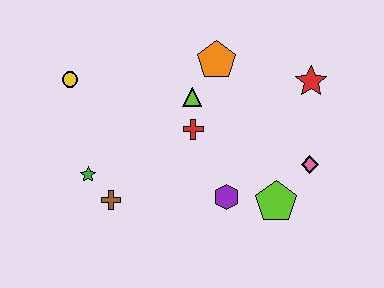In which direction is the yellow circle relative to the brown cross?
The yellow circle is above the brown cross.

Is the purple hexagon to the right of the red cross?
Yes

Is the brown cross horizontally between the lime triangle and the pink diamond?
No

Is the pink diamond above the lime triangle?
No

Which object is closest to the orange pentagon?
The lime triangle is closest to the orange pentagon.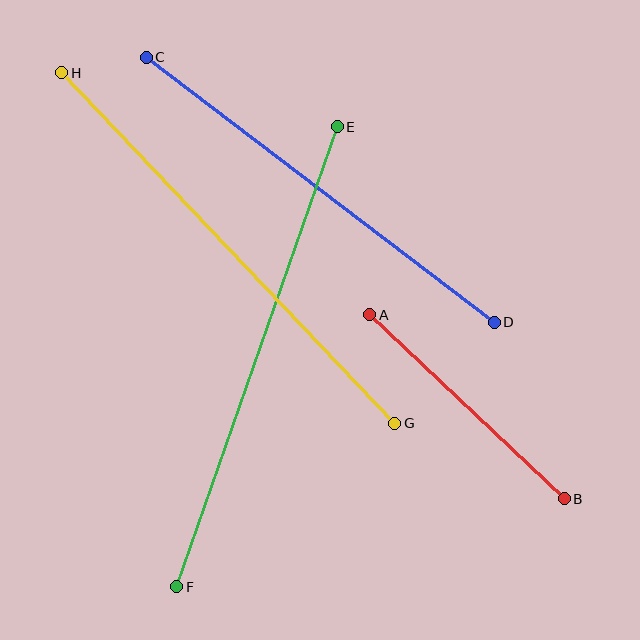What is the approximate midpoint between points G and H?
The midpoint is at approximately (228, 248) pixels.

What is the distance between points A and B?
The distance is approximately 268 pixels.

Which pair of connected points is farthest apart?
Points E and F are farthest apart.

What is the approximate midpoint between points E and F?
The midpoint is at approximately (257, 357) pixels.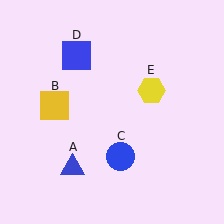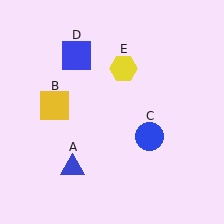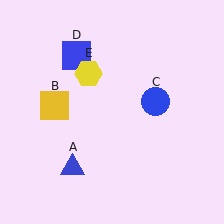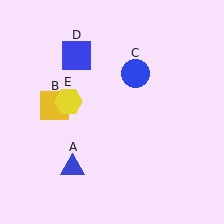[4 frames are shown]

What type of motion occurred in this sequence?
The blue circle (object C), yellow hexagon (object E) rotated counterclockwise around the center of the scene.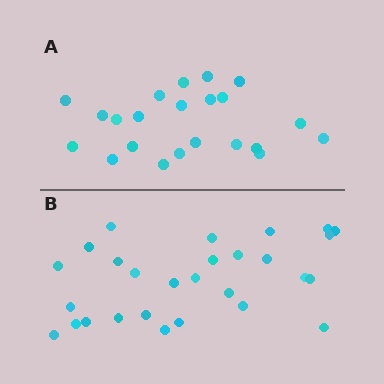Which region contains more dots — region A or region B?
Region B (the bottom region) has more dots.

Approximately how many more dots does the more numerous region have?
Region B has about 6 more dots than region A.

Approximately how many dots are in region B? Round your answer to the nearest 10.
About 30 dots. (The exact count is 28, which rounds to 30.)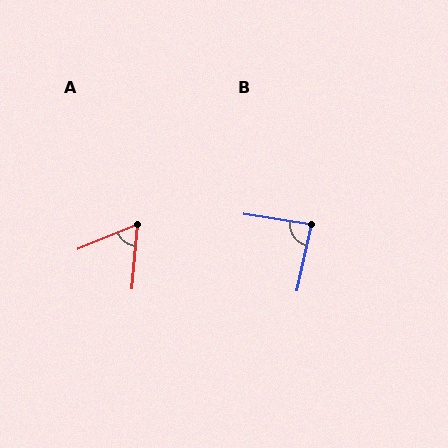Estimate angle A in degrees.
Approximately 63 degrees.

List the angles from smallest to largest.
A (63°), B (86°).